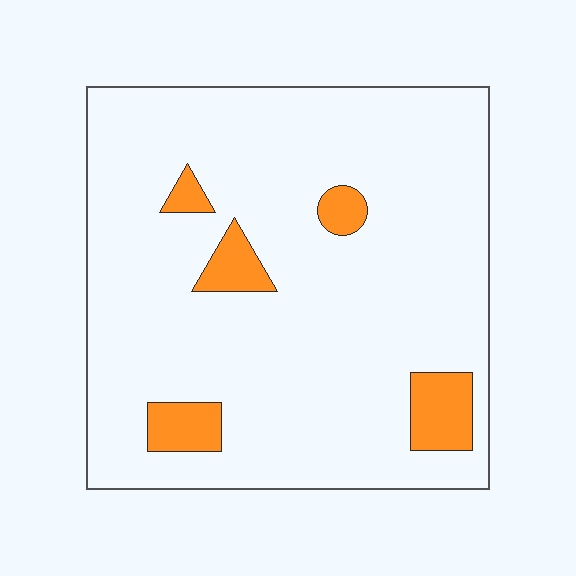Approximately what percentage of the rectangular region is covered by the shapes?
Approximately 10%.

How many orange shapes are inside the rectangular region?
5.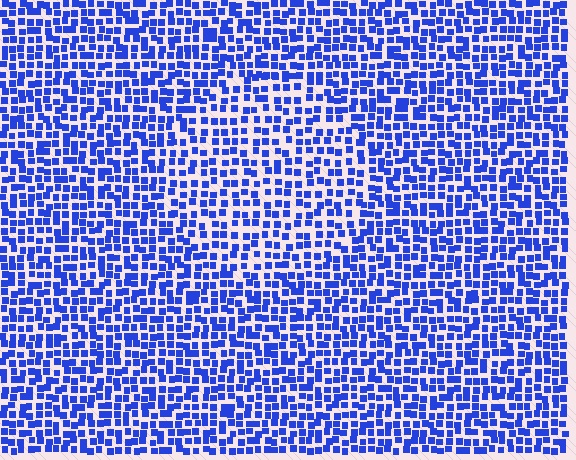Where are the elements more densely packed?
The elements are more densely packed outside the circle boundary.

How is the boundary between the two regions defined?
The boundary is defined by a change in element density (approximately 1.4x ratio). All elements are the same color, size, and shape.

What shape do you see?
I see a circle.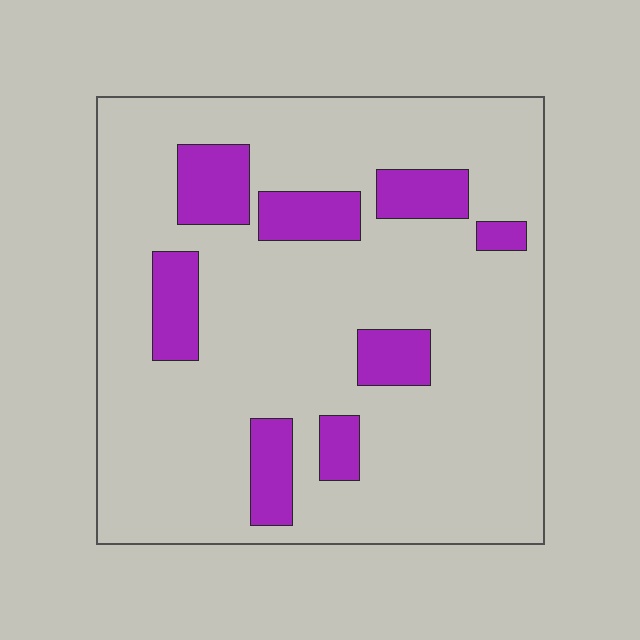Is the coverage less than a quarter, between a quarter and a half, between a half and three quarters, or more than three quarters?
Less than a quarter.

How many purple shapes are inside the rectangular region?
8.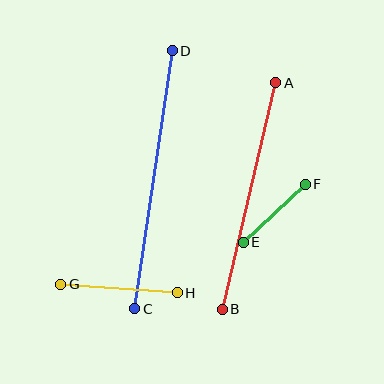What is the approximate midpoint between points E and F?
The midpoint is at approximately (274, 213) pixels.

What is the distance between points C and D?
The distance is approximately 261 pixels.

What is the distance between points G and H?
The distance is approximately 117 pixels.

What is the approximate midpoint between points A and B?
The midpoint is at approximately (249, 196) pixels.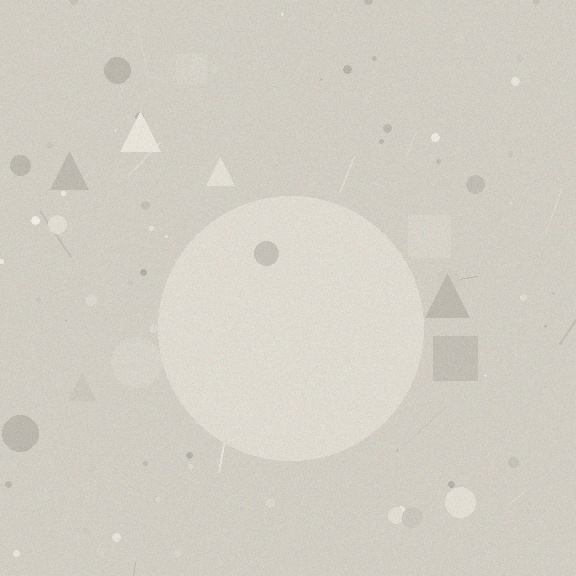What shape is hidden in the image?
A circle is hidden in the image.